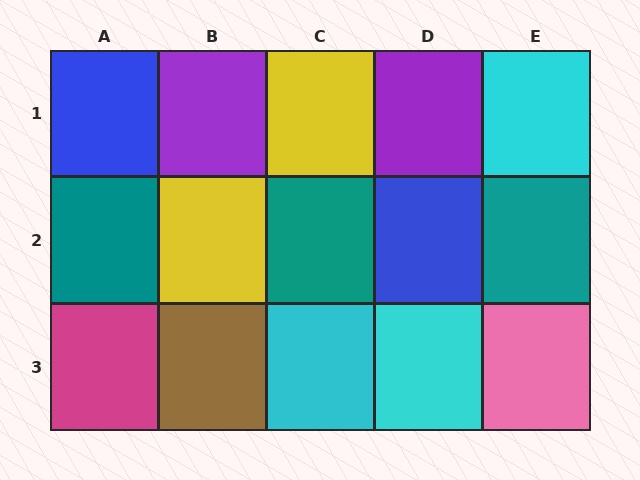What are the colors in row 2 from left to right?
Teal, yellow, teal, blue, teal.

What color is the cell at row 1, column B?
Purple.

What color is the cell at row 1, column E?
Cyan.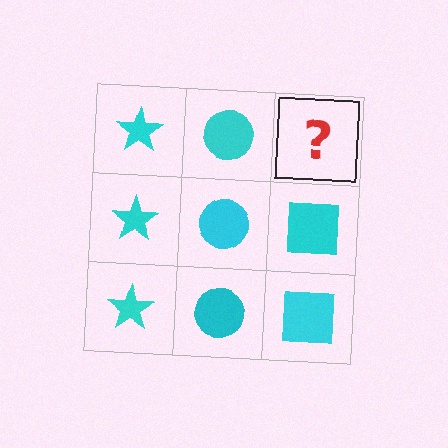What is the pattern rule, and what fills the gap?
The rule is that each column has a consistent shape. The gap should be filled with a cyan square.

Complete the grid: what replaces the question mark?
The question mark should be replaced with a cyan square.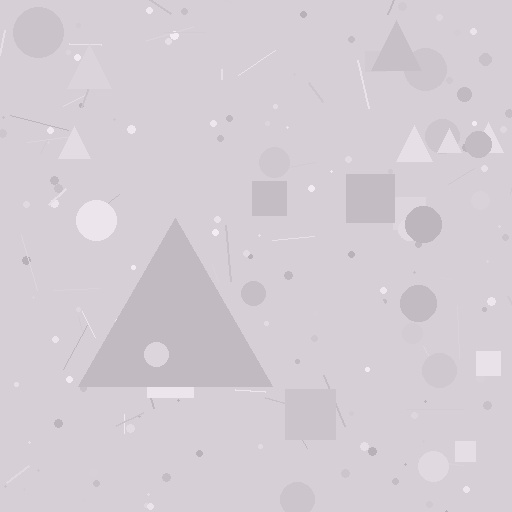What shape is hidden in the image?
A triangle is hidden in the image.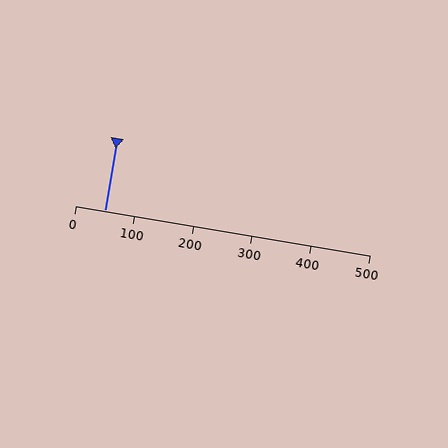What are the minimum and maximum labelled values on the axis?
The axis runs from 0 to 500.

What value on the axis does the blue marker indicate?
The marker indicates approximately 50.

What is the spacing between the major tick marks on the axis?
The major ticks are spaced 100 apart.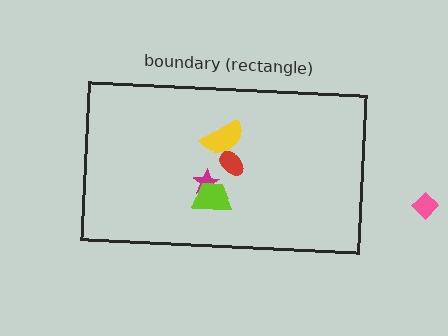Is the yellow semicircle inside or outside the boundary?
Inside.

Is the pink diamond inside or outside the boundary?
Outside.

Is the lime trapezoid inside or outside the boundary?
Inside.